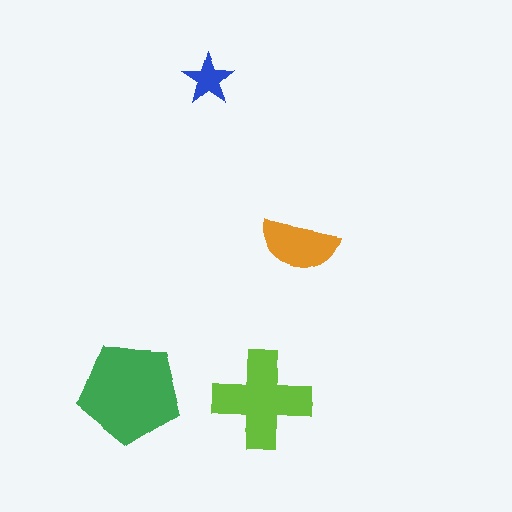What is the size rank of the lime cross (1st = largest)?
2nd.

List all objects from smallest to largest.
The blue star, the orange semicircle, the lime cross, the green pentagon.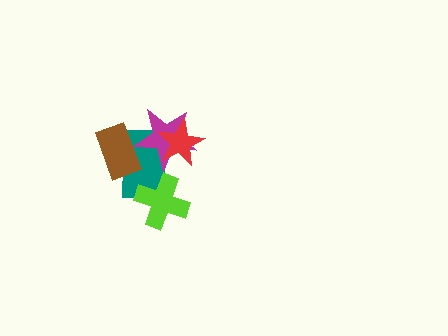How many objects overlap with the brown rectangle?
2 objects overlap with the brown rectangle.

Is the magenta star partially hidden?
Yes, it is partially covered by another shape.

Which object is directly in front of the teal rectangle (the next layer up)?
The magenta star is directly in front of the teal rectangle.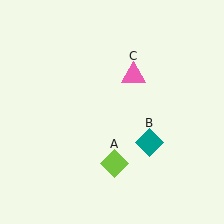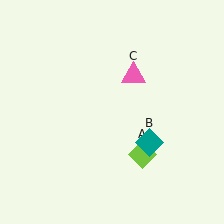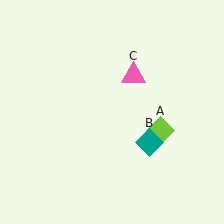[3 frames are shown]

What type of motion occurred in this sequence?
The lime diamond (object A) rotated counterclockwise around the center of the scene.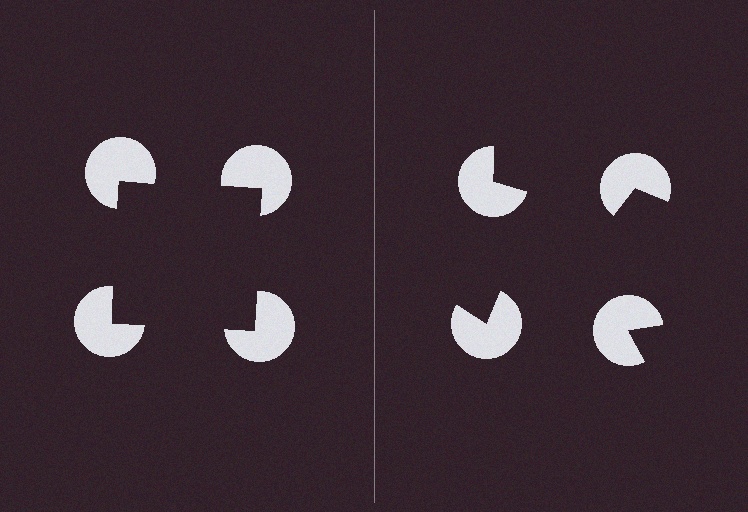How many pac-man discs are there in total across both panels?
8 — 4 on each side.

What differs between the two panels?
The pac-man discs are positioned identically on both sides; only the wedge orientations differ. On the left they align to a square; on the right they are misaligned.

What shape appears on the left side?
An illusory square.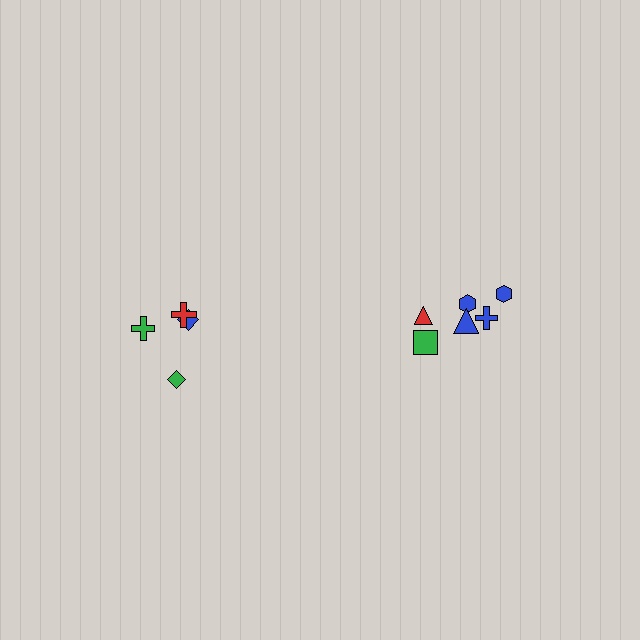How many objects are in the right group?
There are 6 objects.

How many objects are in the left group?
There are 4 objects.